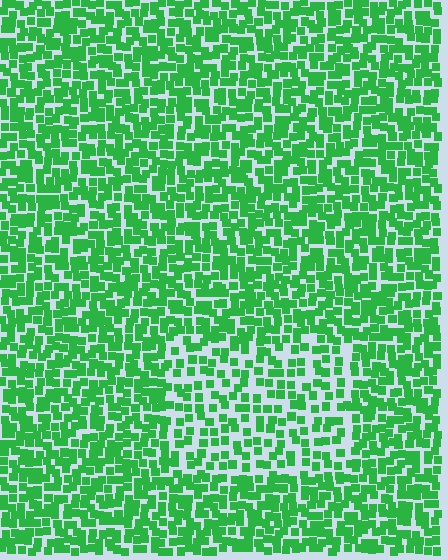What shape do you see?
I see a rectangle.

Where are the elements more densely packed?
The elements are more densely packed outside the rectangle boundary.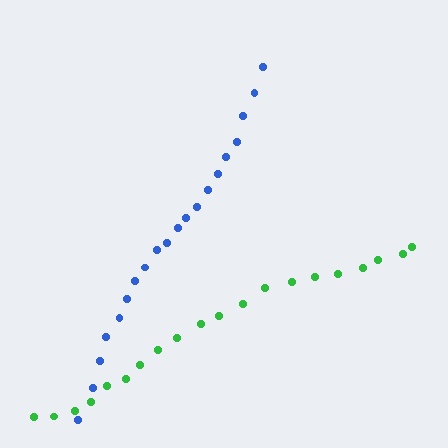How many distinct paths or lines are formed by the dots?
There are 2 distinct paths.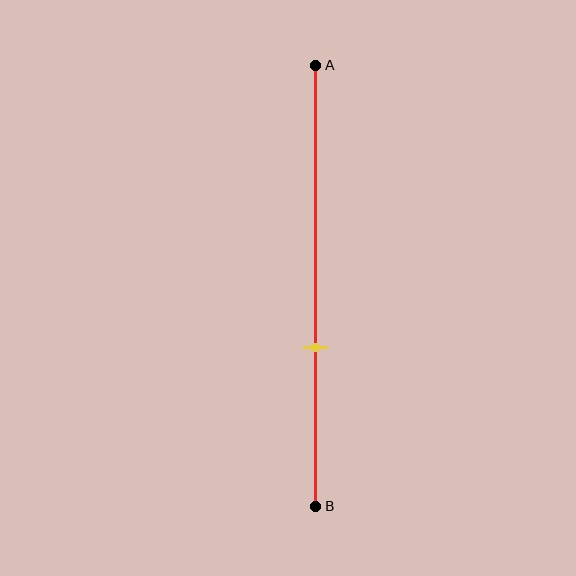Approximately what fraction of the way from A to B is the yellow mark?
The yellow mark is approximately 65% of the way from A to B.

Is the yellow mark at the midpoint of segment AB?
No, the mark is at about 65% from A, not at the 50% midpoint.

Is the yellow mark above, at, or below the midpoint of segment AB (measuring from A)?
The yellow mark is below the midpoint of segment AB.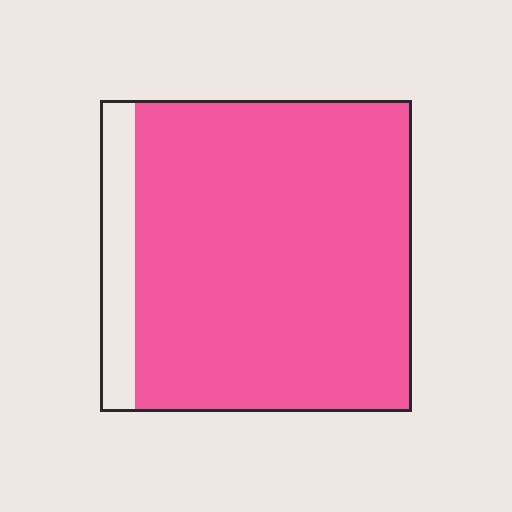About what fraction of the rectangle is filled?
About nine tenths (9/10).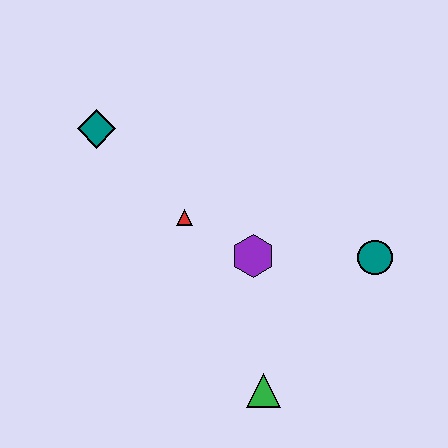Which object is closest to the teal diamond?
The red triangle is closest to the teal diamond.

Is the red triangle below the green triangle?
No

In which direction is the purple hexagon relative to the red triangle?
The purple hexagon is to the right of the red triangle.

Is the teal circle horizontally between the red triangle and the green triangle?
No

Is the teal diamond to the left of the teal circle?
Yes